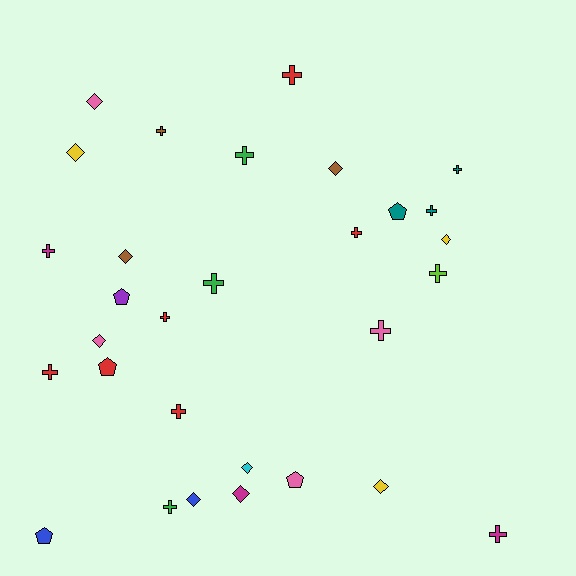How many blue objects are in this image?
There are 2 blue objects.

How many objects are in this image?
There are 30 objects.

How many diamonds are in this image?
There are 10 diamonds.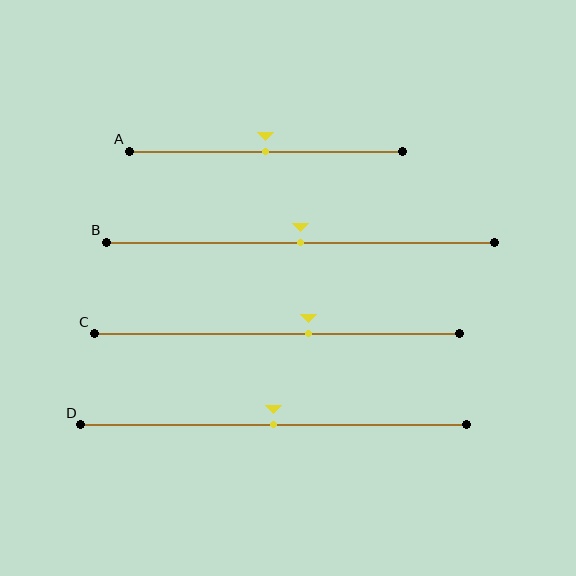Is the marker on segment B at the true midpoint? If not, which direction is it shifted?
Yes, the marker on segment B is at the true midpoint.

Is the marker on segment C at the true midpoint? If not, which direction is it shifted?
No, the marker on segment C is shifted to the right by about 9% of the segment length.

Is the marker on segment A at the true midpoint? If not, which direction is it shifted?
Yes, the marker on segment A is at the true midpoint.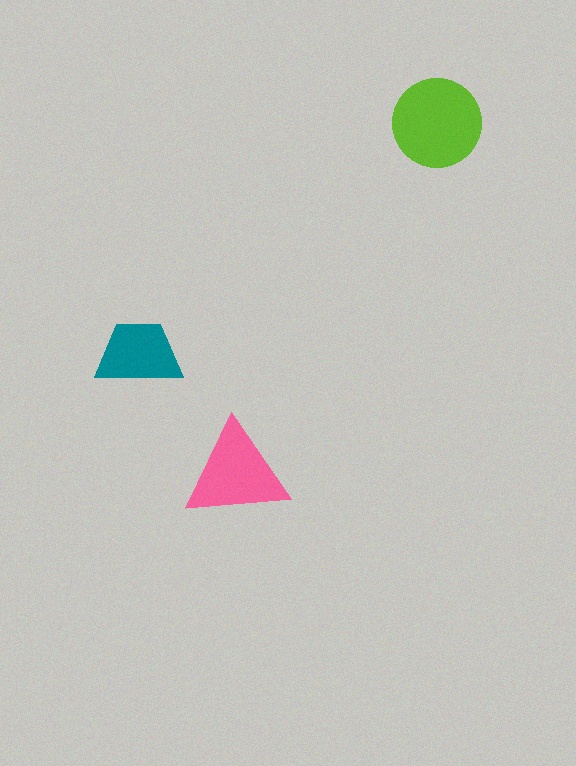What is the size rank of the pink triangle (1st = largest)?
2nd.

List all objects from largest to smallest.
The lime circle, the pink triangle, the teal trapezoid.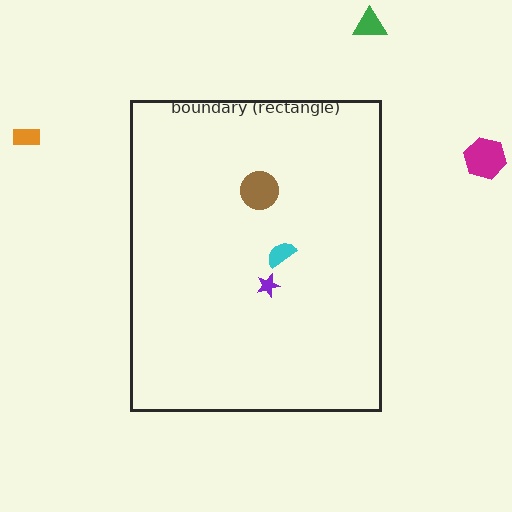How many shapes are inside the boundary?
3 inside, 3 outside.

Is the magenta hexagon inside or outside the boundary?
Outside.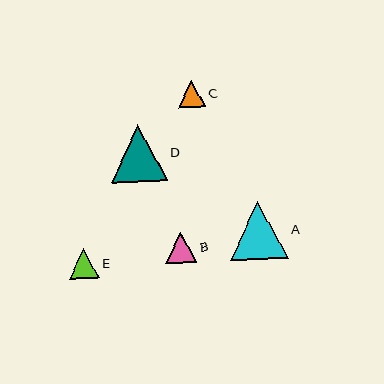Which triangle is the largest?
Triangle A is the largest with a size of approximately 58 pixels.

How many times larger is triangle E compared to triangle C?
Triangle E is approximately 1.1 times the size of triangle C.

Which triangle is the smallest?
Triangle C is the smallest with a size of approximately 27 pixels.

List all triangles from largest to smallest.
From largest to smallest: A, D, B, E, C.